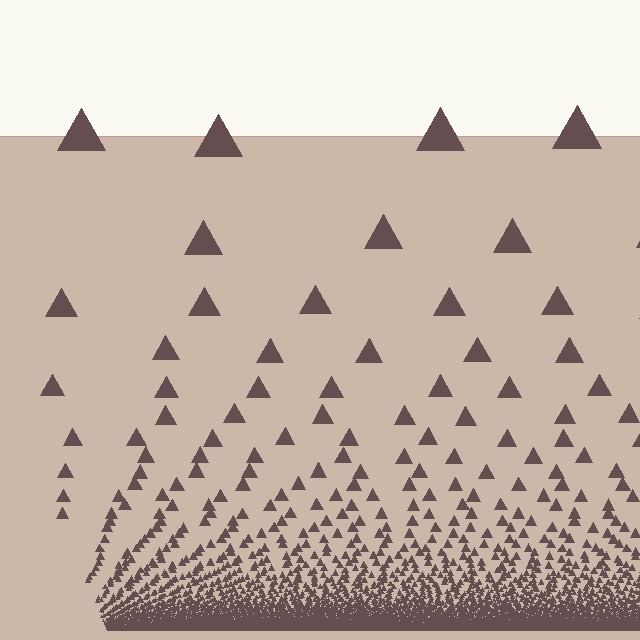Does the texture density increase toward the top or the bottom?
Density increases toward the bottom.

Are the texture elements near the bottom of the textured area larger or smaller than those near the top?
Smaller. The gradient is inverted — elements near the bottom are smaller and denser.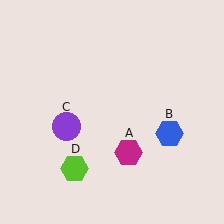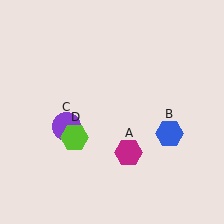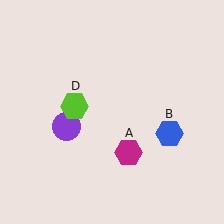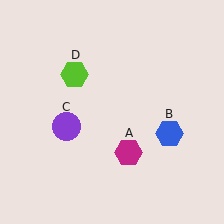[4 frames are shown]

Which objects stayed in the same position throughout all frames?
Magenta hexagon (object A) and blue hexagon (object B) and purple circle (object C) remained stationary.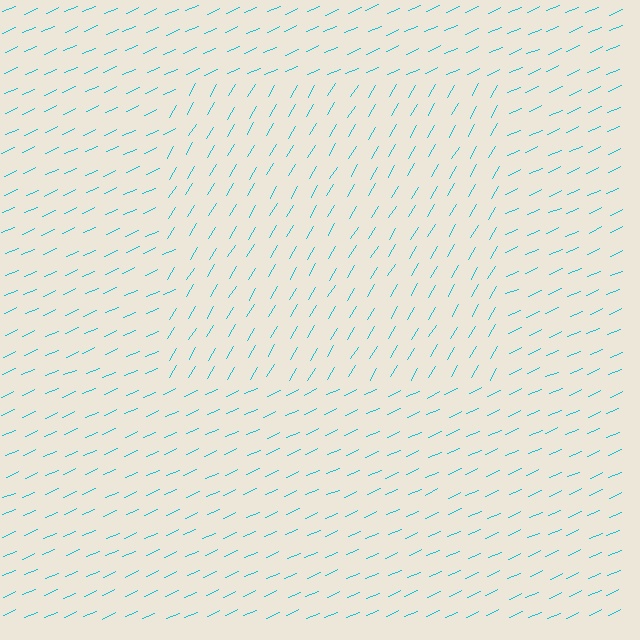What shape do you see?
I see a rectangle.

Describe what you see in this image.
The image is filled with small cyan line segments. A rectangle region in the image has lines oriented differently from the surrounding lines, creating a visible texture boundary.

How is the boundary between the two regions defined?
The boundary is defined purely by a change in line orientation (approximately 35 degrees difference). All lines are the same color and thickness.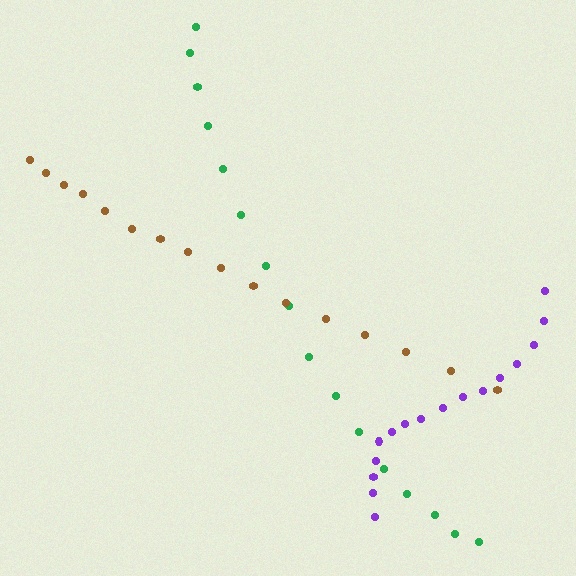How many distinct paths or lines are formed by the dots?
There are 3 distinct paths.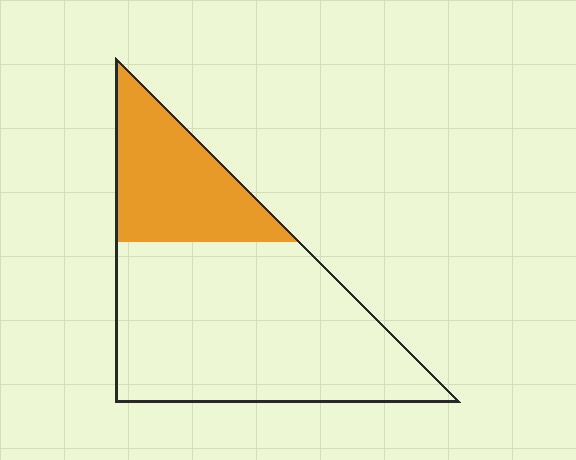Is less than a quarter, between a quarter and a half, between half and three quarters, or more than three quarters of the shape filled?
Between a quarter and a half.